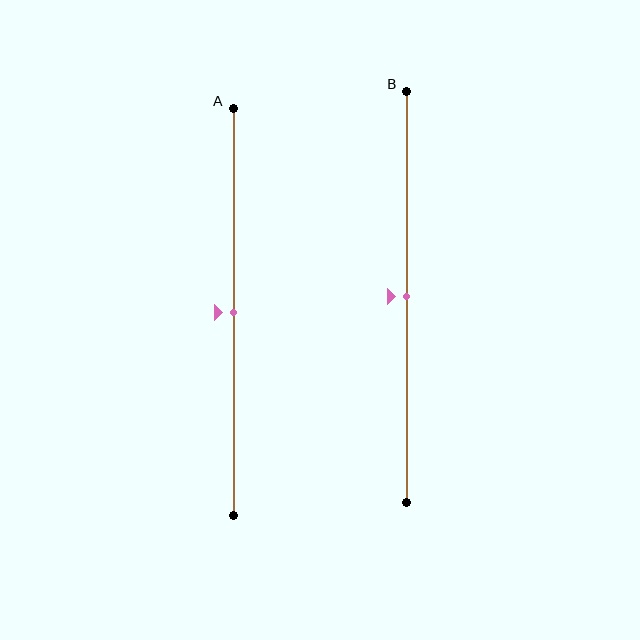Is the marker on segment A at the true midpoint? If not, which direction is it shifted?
Yes, the marker on segment A is at the true midpoint.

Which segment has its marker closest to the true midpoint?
Segment A has its marker closest to the true midpoint.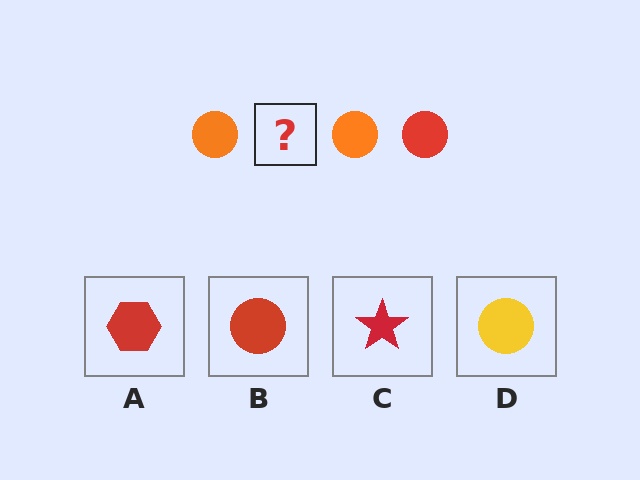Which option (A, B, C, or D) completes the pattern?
B.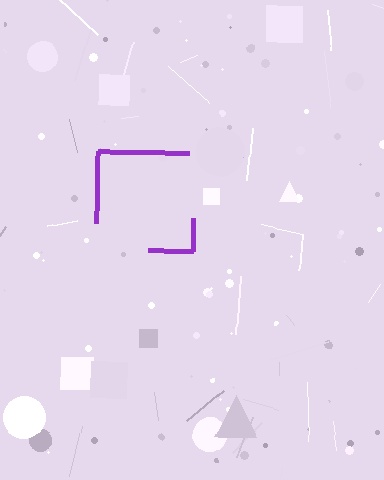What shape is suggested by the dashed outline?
The dashed outline suggests a square.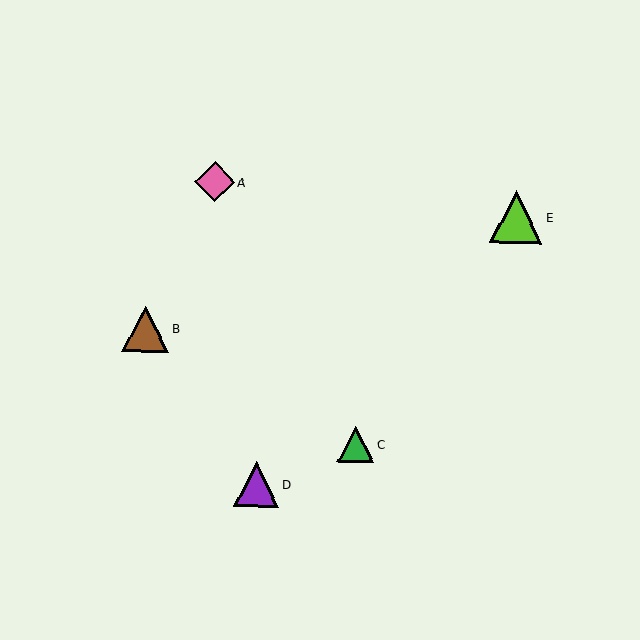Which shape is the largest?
The lime triangle (labeled E) is the largest.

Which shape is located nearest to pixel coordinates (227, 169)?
The pink diamond (labeled A) at (215, 182) is nearest to that location.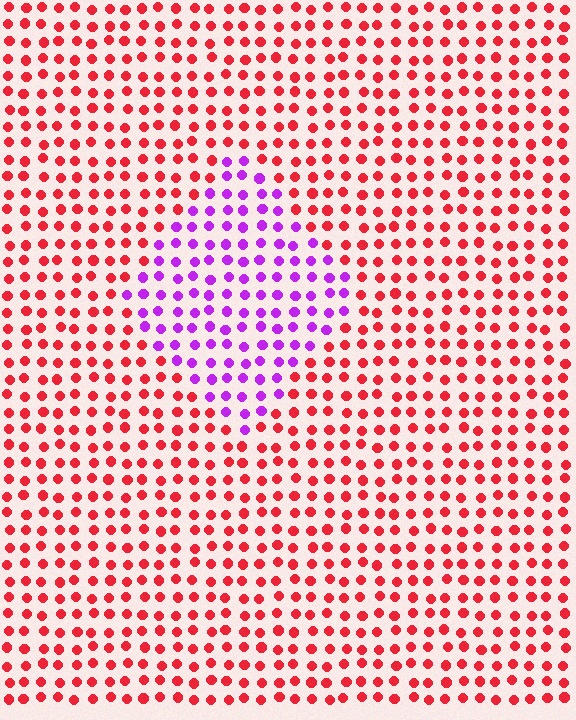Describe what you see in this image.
The image is filled with small red elements in a uniform arrangement. A diamond-shaped region is visible where the elements are tinted to a slightly different hue, forming a subtle color boundary.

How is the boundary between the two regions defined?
The boundary is defined purely by a slight shift in hue (about 67 degrees). Spacing, size, and orientation are identical on both sides.